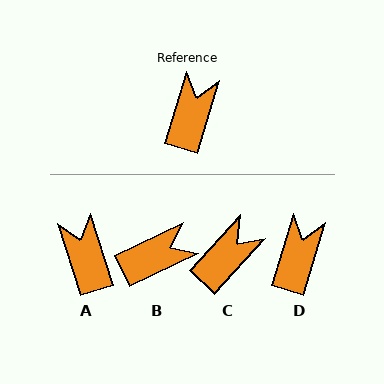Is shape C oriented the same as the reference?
No, it is off by about 26 degrees.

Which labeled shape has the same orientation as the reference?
D.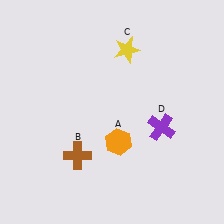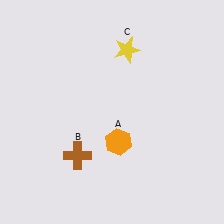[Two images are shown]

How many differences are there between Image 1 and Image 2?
There is 1 difference between the two images.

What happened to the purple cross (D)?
The purple cross (D) was removed in Image 2. It was in the bottom-right area of Image 1.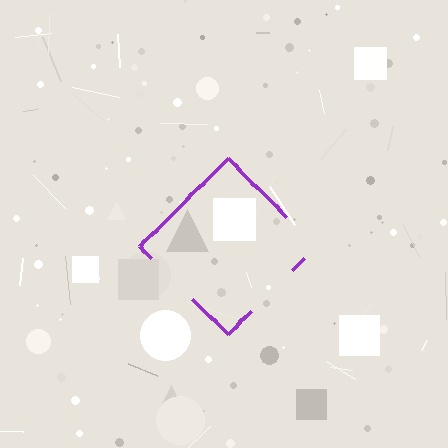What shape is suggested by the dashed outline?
The dashed outline suggests a diamond.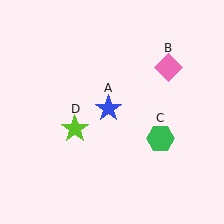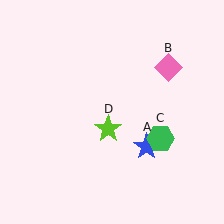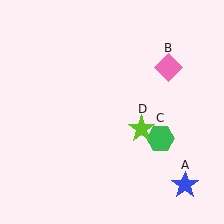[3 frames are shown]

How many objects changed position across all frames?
2 objects changed position: blue star (object A), lime star (object D).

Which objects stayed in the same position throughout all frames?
Pink diamond (object B) and green hexagon (object C) remained stationary.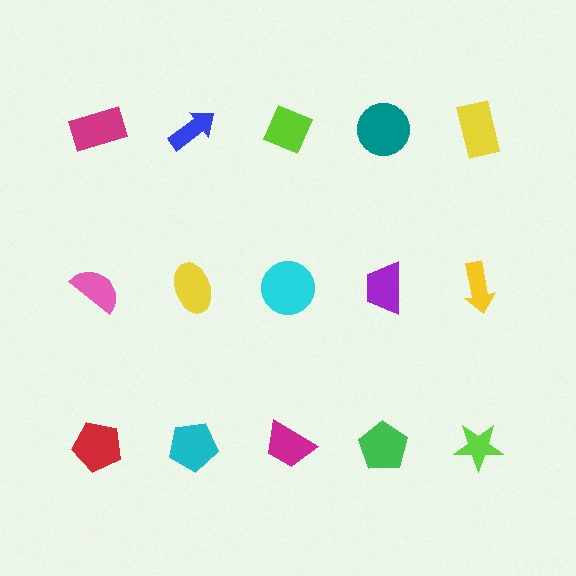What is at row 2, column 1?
A pink semicircle.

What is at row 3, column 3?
A magenta trapezoid.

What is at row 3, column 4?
A green pentagon.